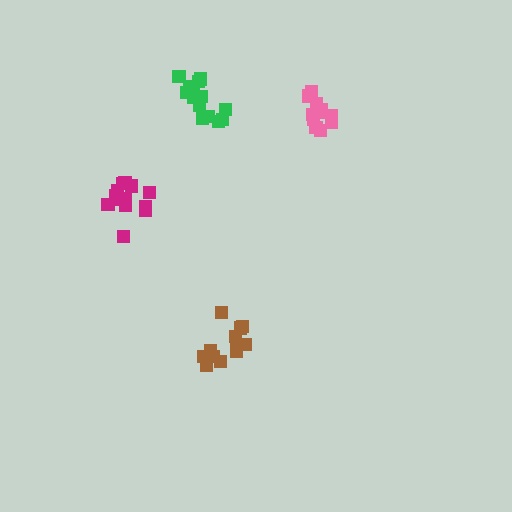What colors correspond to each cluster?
The clusters are colored: pink, brown, magenta, green.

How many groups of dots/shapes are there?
There are 4 groups.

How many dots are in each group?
Group 1: 12 dots, Group 2: 12 dots, Group 3: 14 dots, Group 4: 14 dots (52 total).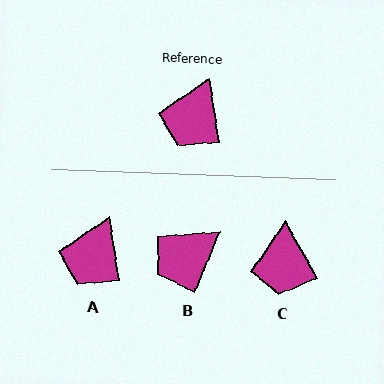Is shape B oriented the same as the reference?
No, it is off by about 31 degrees.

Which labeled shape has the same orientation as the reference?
A.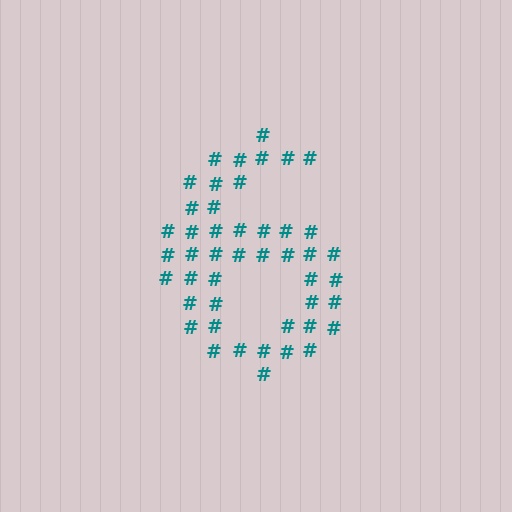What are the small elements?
The small elements are hash symbols.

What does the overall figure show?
The overall figure shows the digit 6.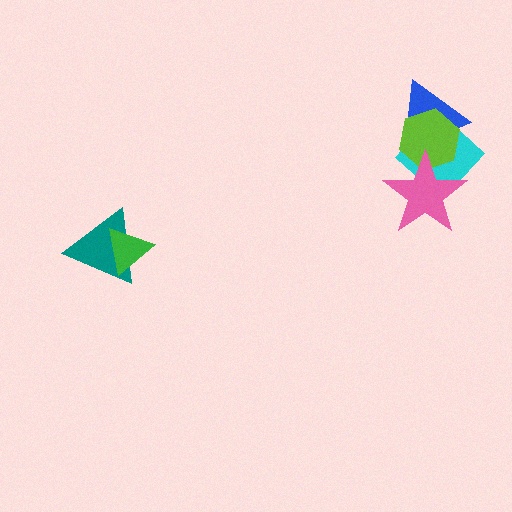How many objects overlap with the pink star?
3 objects overlap with the pink star.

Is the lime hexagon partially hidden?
Yes, it is partially covered by another shape.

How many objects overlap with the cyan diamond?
3 objects overlap with the cyan diamond.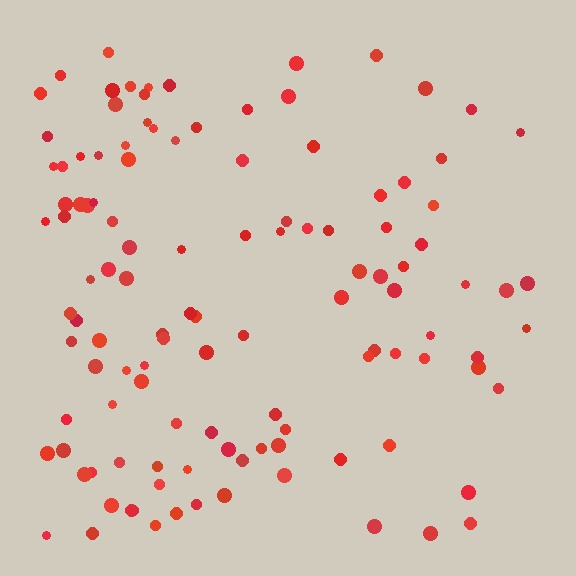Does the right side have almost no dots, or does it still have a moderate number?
Still a moderate number, just noticeably fewer than the left.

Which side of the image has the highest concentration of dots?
The left.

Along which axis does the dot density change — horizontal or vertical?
Horizontal.